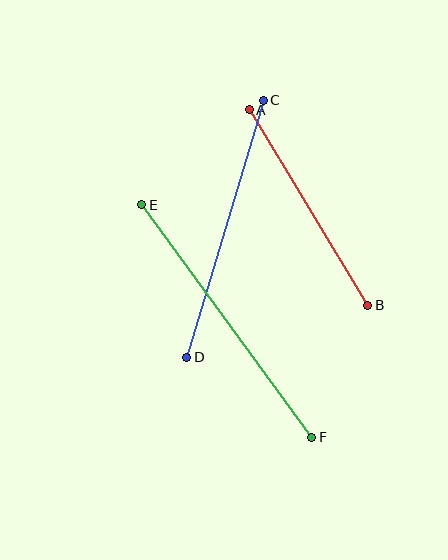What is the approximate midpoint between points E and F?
The midpoint is at approximately (227, 321) pixels.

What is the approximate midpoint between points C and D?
The midpoint is at approximately (225, 229) pixels.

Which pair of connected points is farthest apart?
Points E and F are farthest apart.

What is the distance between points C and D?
The distance is approximately 268 pixels.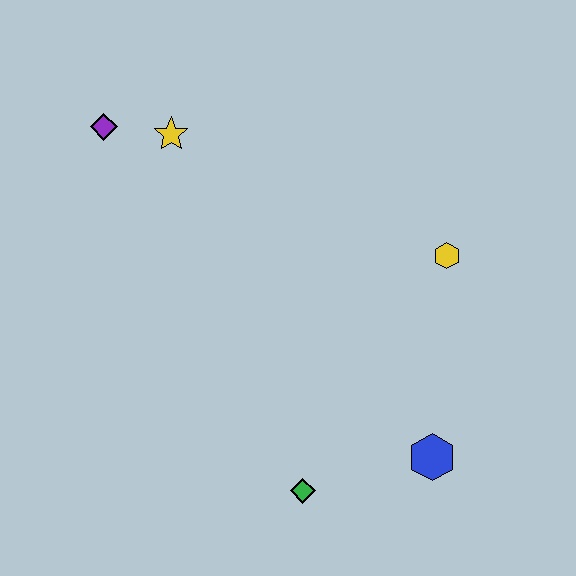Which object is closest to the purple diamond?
The yellow star is closest to the purple diamond.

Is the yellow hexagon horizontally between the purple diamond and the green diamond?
No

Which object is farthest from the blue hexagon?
The purple diamond is farthest from the blue hexagon.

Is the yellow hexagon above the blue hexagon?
Yes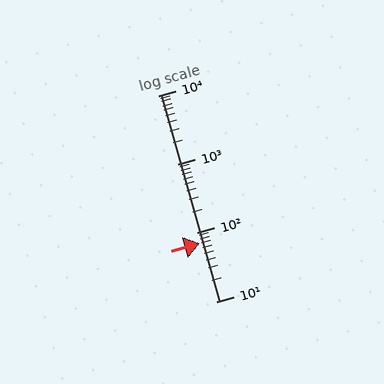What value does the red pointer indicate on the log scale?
The pointer indicates approximately 70.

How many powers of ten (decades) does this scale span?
The scale spans 3 decades, from 10 to 10000.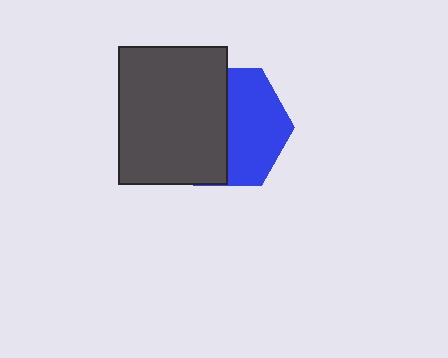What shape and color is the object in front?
The object in front is a dark gray rectangle.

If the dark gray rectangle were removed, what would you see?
You would see the complete blue hexagon.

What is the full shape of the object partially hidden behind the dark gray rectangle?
The partially hidden object is a blue hexagon.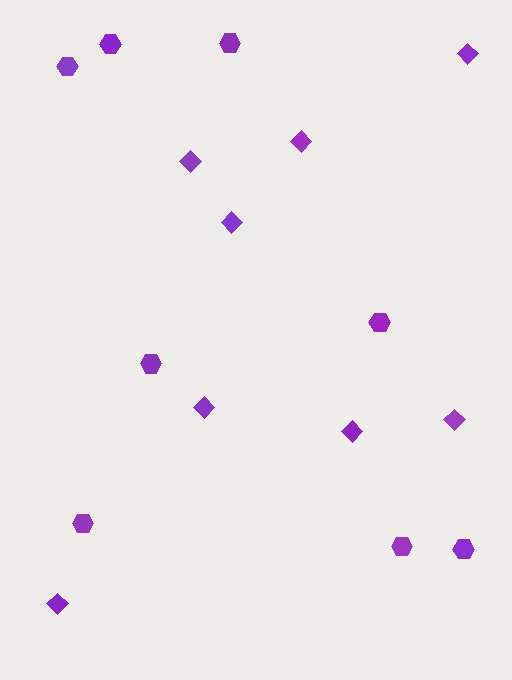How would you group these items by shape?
There are 2 groups: one group of hexagons (8) and one group of diamonds (8).